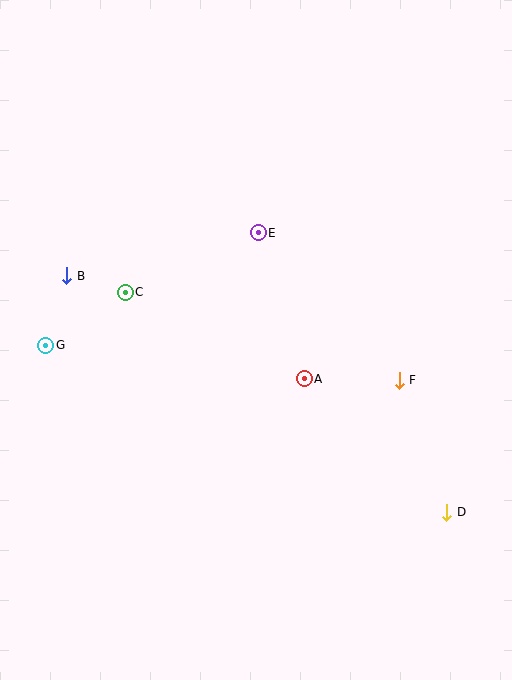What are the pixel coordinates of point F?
Point F is at (399, 380).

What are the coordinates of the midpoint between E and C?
The midpoint between E and C is at (192, 262).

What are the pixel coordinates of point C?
Point C is at (125, 292).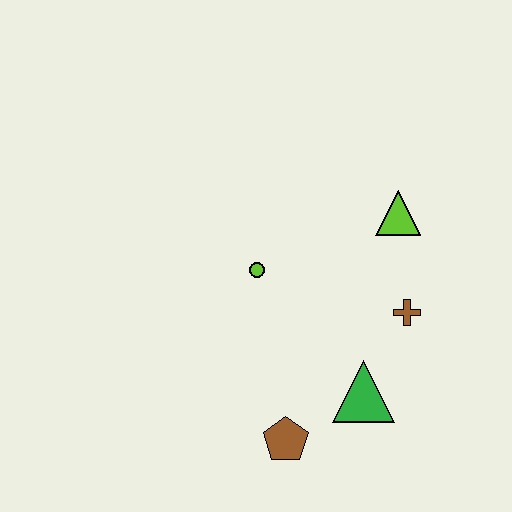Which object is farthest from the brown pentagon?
The lime triangle is farthest from the brown pentagon.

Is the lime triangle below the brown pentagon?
No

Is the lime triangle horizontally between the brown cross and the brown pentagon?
Yes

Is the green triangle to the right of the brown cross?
No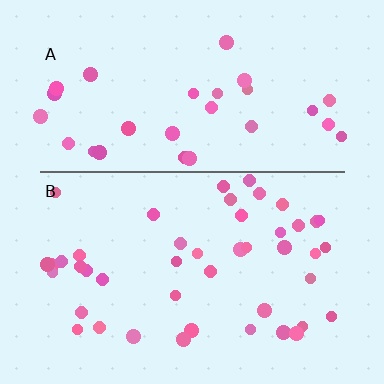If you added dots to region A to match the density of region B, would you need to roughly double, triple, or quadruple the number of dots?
Approximately double.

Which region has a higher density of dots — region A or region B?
B (the bottom).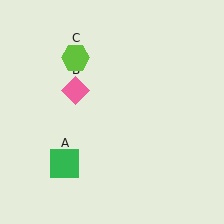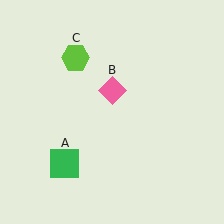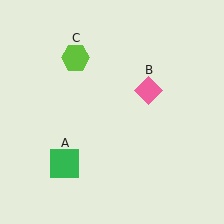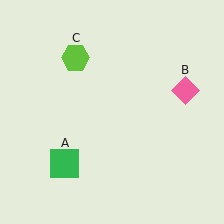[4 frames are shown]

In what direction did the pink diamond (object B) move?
The pink diamond (object B) moved right.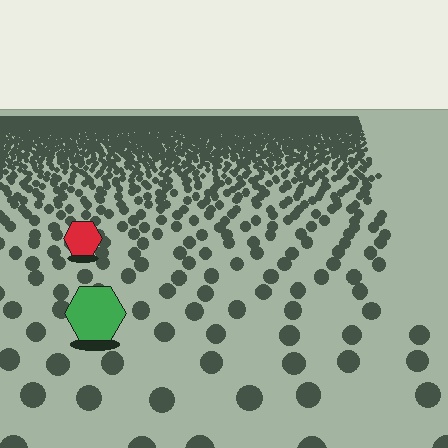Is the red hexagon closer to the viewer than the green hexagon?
No. The green hexagon is closer — you can tell from the texture gradient: the ground texture is coarser near it.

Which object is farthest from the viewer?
The red hexagon is farthest from the viewer. It appears smaller and the ground texture around it is denser.